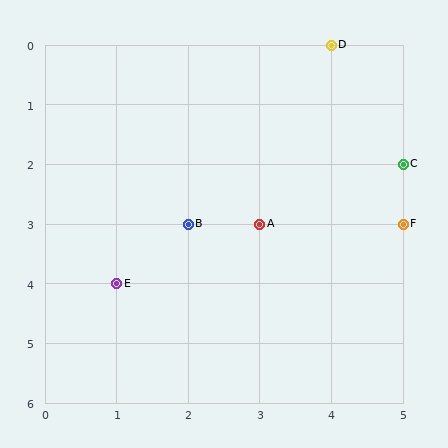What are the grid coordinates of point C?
Point C is at grid coordinates (5, 2).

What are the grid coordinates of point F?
Point F is at grid coordinates (5, 3).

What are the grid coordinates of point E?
Point E is at grid coordinates (1, 4).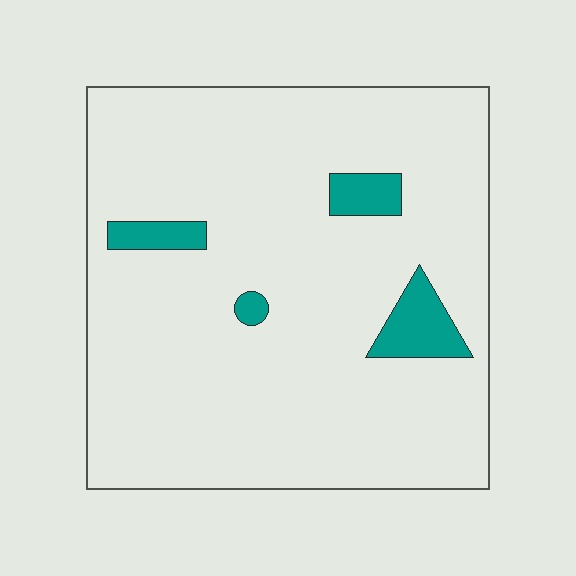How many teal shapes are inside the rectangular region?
4.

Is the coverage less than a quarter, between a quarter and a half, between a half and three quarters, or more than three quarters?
Less than a quarter.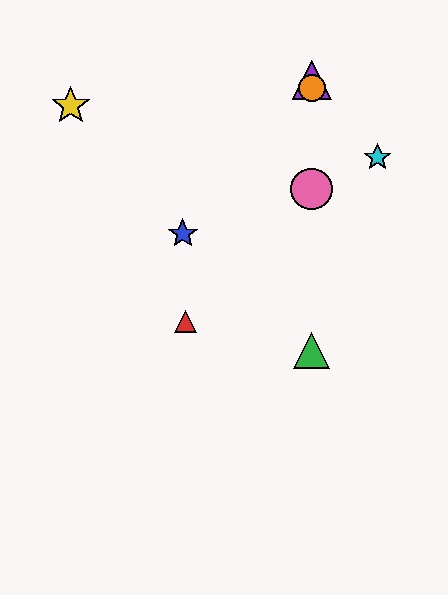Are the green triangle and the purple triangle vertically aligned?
Yes, both are at x≈312.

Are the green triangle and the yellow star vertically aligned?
No, the green triangle is at x≈312 and the yellow star is at x≈71.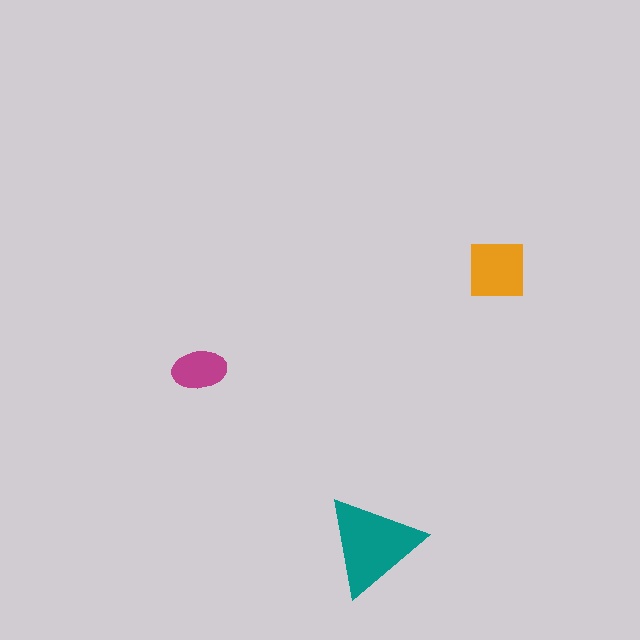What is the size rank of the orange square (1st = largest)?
2nd.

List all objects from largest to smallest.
The teal triangle, the orange square, the magenta ellipse.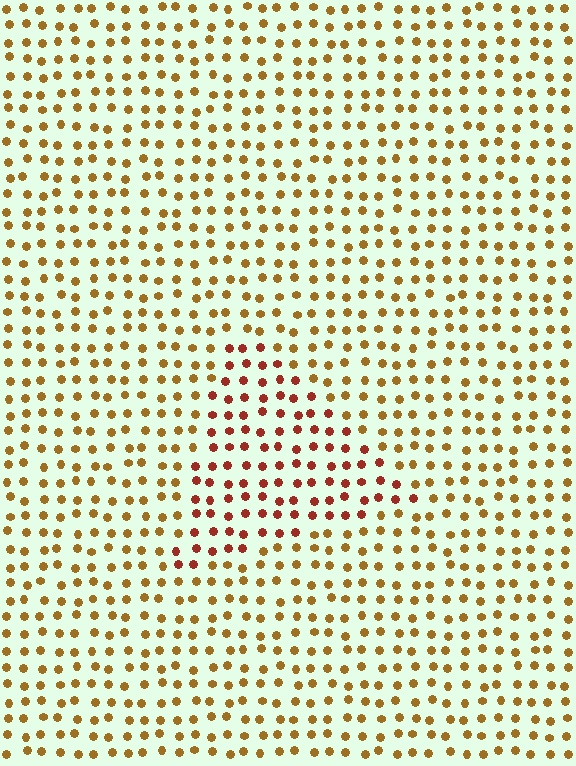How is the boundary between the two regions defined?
The boundary is defined purely by a slight shift in hue (about 34 degrees). Spacing, size, and orientation are identical on both sides.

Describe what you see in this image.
The image is filled with small brown elements in a uniform arrangement. A triangle-shaped region is visible where the elements are tinted to a slightly different hue, forming a subtle color boundary.